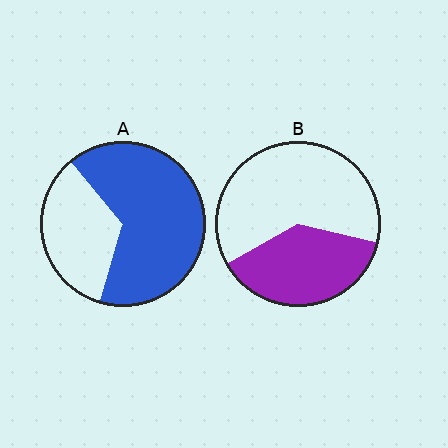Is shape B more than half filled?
No.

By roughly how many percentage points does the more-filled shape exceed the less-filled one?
By roughly 30 percentage points (A over B).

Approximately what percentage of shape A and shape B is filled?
A is approximately 65% and B is approximately 40%.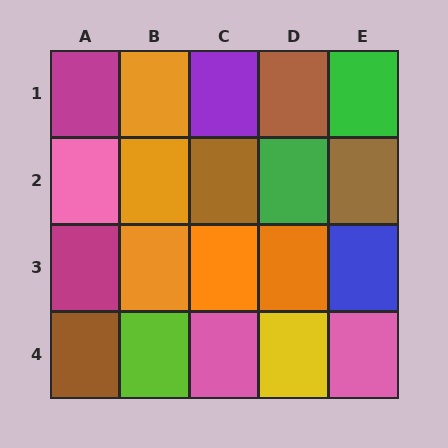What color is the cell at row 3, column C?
Orange.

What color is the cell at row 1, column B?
Orange.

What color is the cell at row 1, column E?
Green.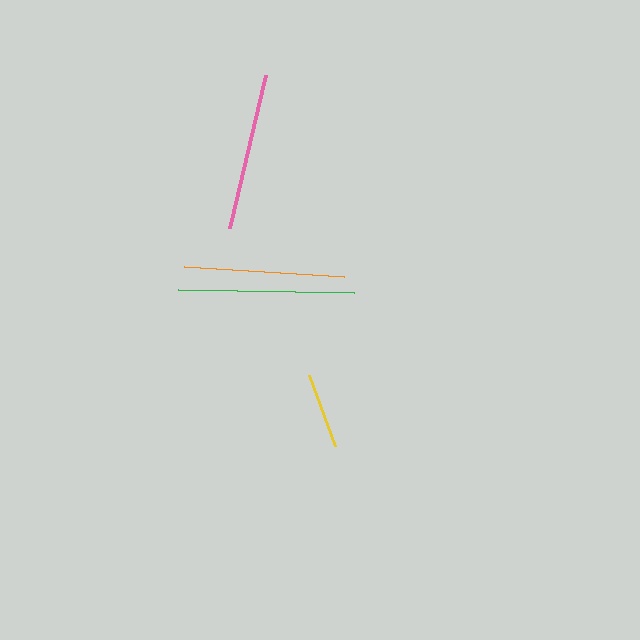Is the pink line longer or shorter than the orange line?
The orange line is longer than the pink line.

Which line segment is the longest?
The green line is the longest at approximately 177 pixels.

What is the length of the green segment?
The green segment is approximately 177 pixels long.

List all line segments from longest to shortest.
From longest to shortest: green, orange, pink, yellow.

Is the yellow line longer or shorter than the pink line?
The pink line is longer than the yellow line.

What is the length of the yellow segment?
The yellow segment is approximately 76 pixels long.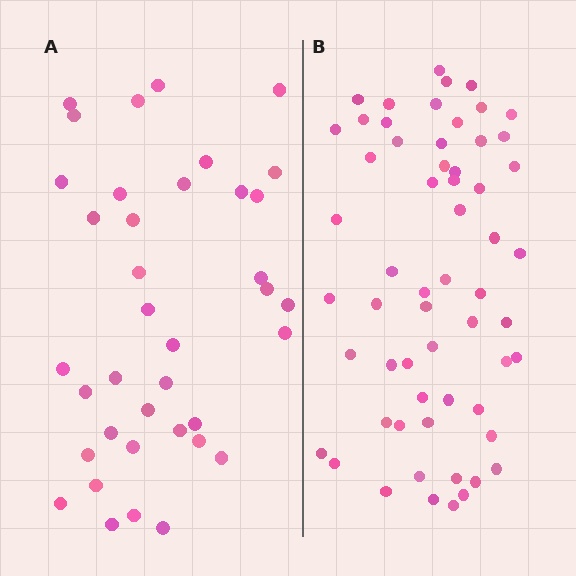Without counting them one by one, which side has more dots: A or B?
Region B (the right region) has more dots.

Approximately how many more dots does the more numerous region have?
Region B has approximately 20 more dots than region A.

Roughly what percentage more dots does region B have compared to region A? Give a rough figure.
About 55% more.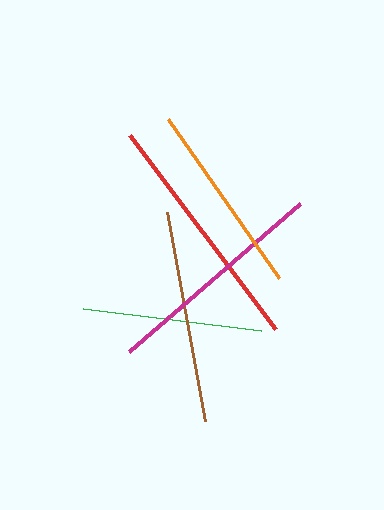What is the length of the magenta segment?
The magenta segment is approximately 226 pixels long.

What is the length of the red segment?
The red segment is approximately 243 pixels long.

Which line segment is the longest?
The red line is the longest at approximately 243 pixels.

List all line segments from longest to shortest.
From longest to shortest: red, magenta, brown, orange, green.